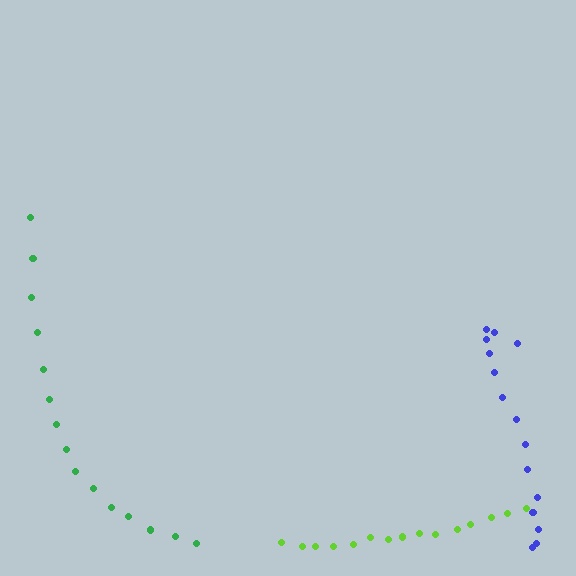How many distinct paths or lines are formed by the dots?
There are 3 distinct paths.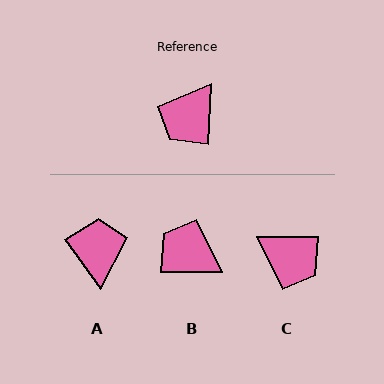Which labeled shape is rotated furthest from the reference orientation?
A, about 142 degrees away.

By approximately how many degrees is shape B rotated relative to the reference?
Approximately 87 degrees clockwise.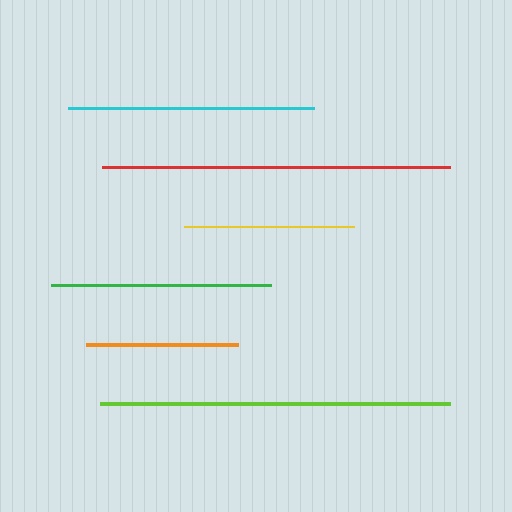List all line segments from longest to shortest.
From longest to shortest: lime, red, cyan, green, yellow, orange.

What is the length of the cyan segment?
The cyan segment is approximately 245 pixels long.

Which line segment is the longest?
The lime line is the longest at approximately 350 pixels.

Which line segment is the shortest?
The orange line is the shortest at approximately 151 pixels.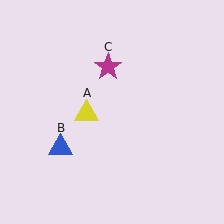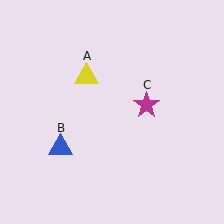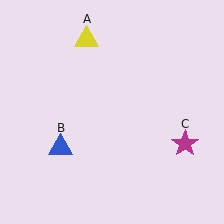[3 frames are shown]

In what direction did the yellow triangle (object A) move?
The yellow triangle (object A) moved up.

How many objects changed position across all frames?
2 objects changed position: yellow triangle (object A), magenta star (object C).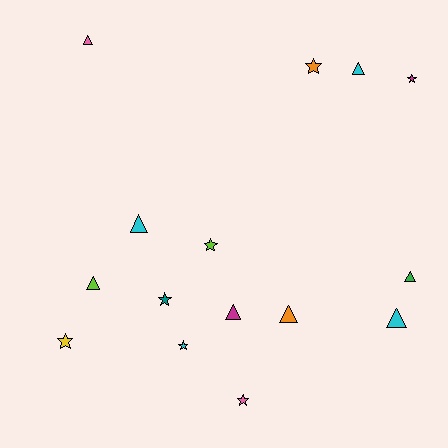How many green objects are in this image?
There is 1 green object.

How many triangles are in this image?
There are 8 triangles.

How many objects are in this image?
There are 15 objects.